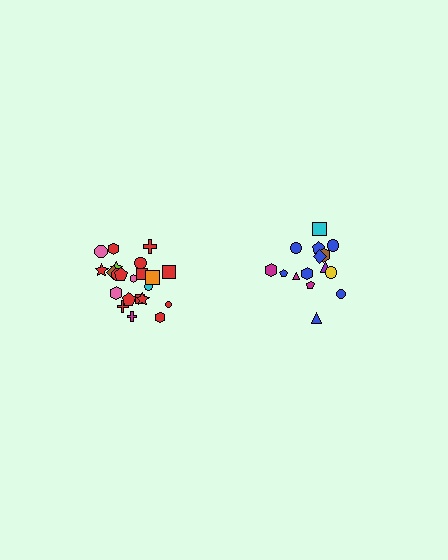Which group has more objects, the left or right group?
The left group.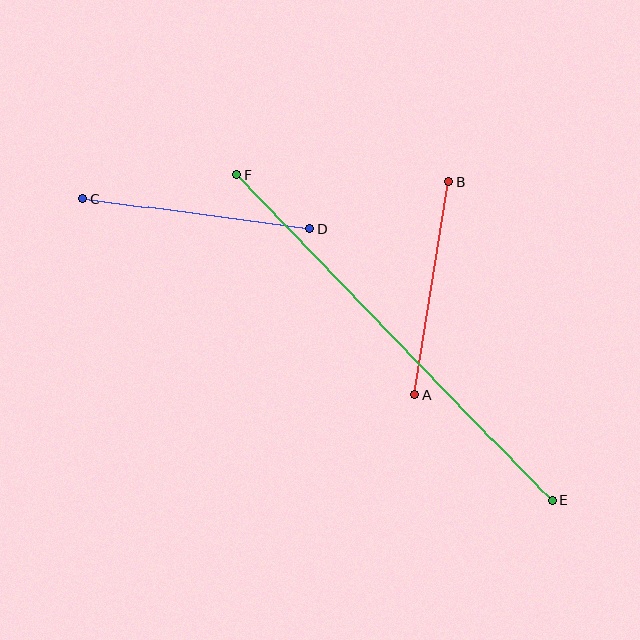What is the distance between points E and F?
The distance is approximately 453 pixels.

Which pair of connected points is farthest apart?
Points E and F are farthest apart.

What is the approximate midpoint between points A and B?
The midpoint is at approximately (432, 288) pixels.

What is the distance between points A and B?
The distance is approximately 216 pixels.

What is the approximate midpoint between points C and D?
The midpoint is at approximately (196, 214) pixels.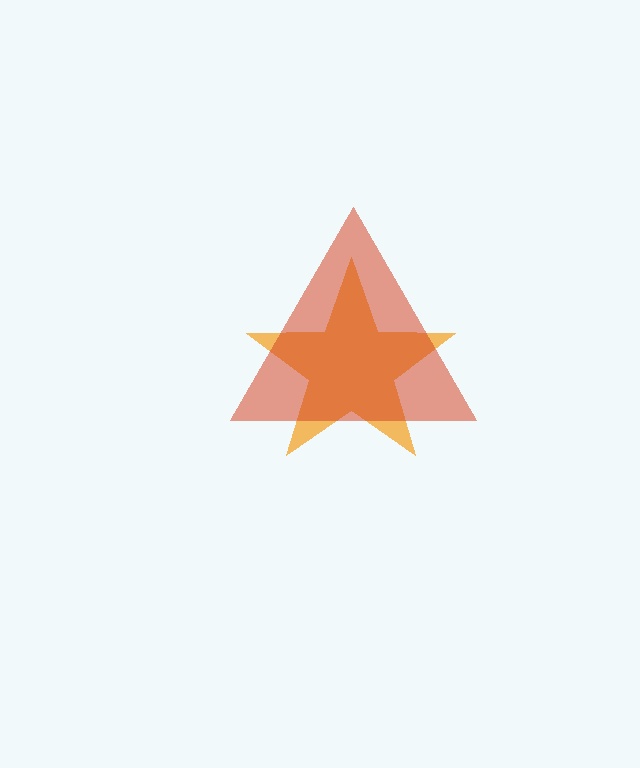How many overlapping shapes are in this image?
There are 2 overlapping shapes in the image.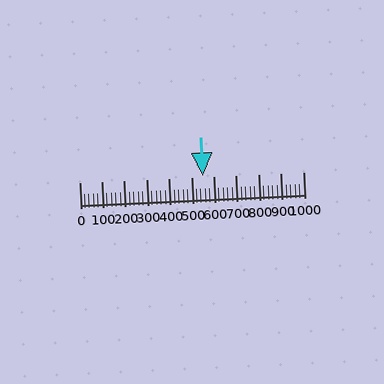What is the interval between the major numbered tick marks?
The major tick marks are spaced 100 units apart.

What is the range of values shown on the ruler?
The ruler shows values from 0 to 1000.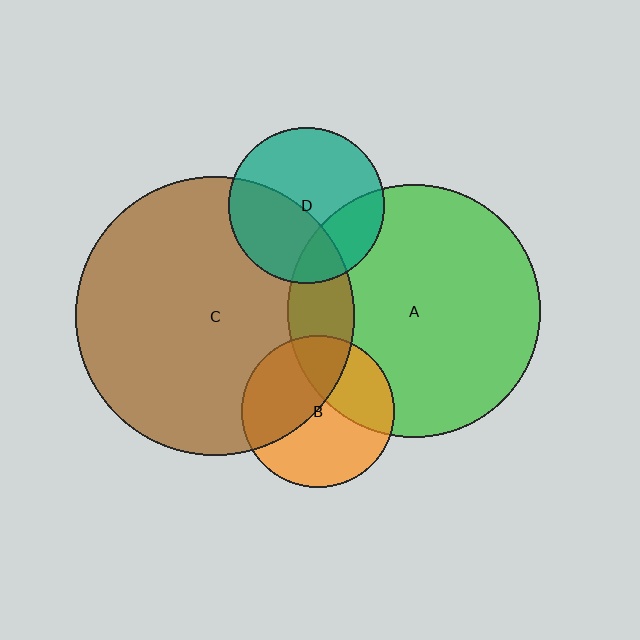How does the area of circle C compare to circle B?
Approximately 3.4 times.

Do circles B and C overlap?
Yes.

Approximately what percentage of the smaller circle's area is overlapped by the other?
Approximately 45%.